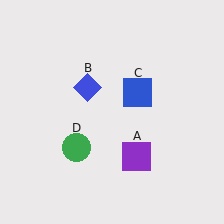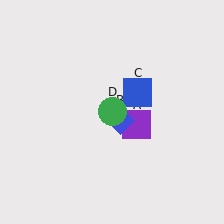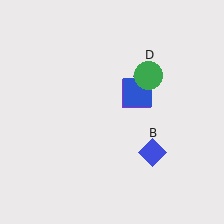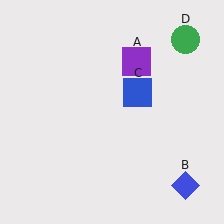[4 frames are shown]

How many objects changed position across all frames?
3 objects changed position: purple square (object A), blue diamond (object B), green circle (object D).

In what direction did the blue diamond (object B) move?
The blue diamond (object B) moved down and to the right.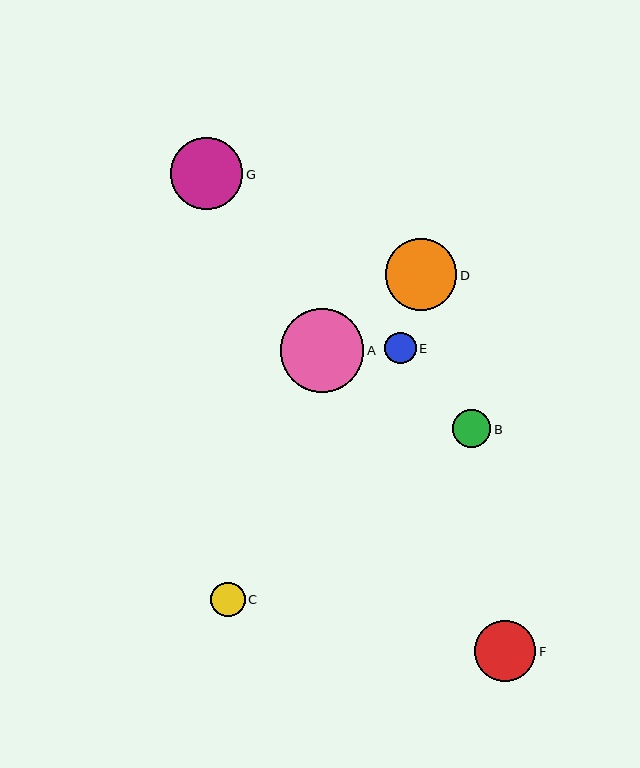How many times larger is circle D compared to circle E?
Circle D is approximately 2.3 times the size of circle E.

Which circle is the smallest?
Circle E is the smallest with a size of approximately 32 pixels.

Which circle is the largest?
Circle A is the largest with a size of approximately 84 pixels.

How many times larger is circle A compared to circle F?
Circle A is approximately 1.4 times the size of circle F.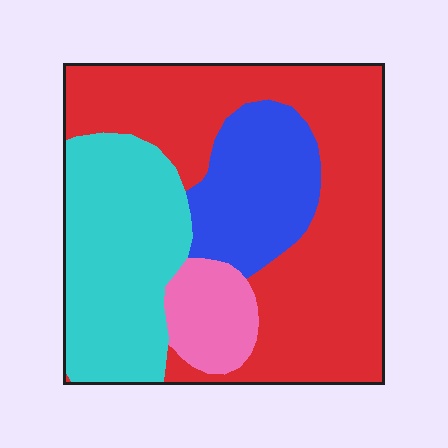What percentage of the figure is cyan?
Cyan takes up between a sixth and a third of the figure.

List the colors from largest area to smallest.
From largest to smallest: red, cyan, blue, pink.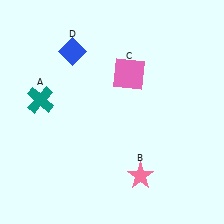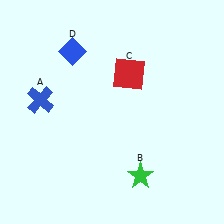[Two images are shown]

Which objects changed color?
A changed from teal to blue. B changed from pink to green. C changed from pink to red.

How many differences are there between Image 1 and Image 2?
There are 3 differences between the two images.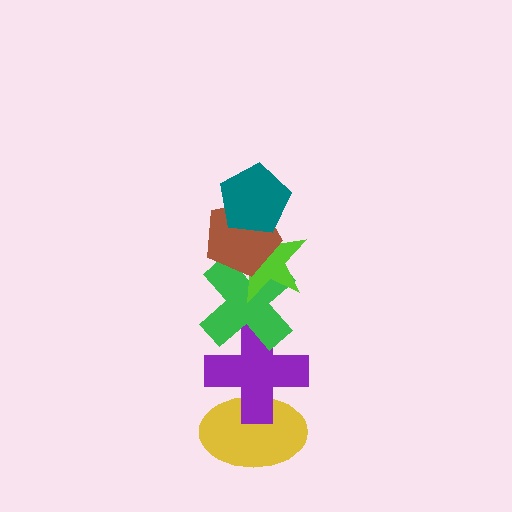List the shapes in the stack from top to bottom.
From top to bottom: the teal pentagon, the brown pentagon, the lime star, the green cross, the purple cross, the yellow ellipse.